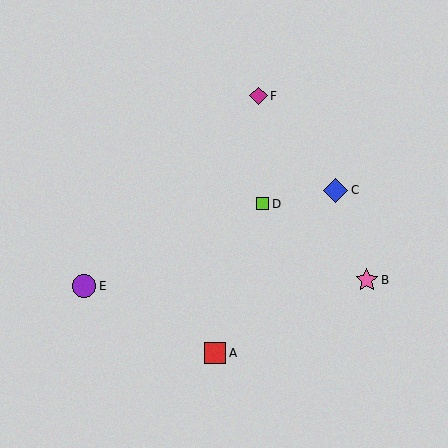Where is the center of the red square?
The center of the red square is at (215, 353).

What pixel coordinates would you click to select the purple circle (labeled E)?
Click at (84, 286) to select the purple circle E.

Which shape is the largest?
The blue diamond (labeled C) is the largest.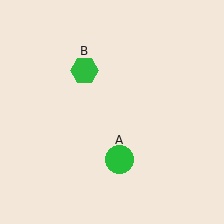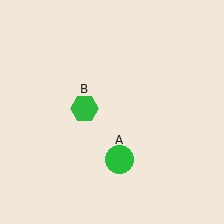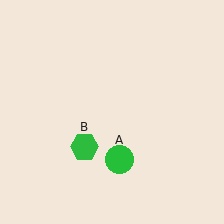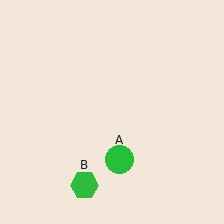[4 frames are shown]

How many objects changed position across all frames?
1 object changed position: green hexagon (object B).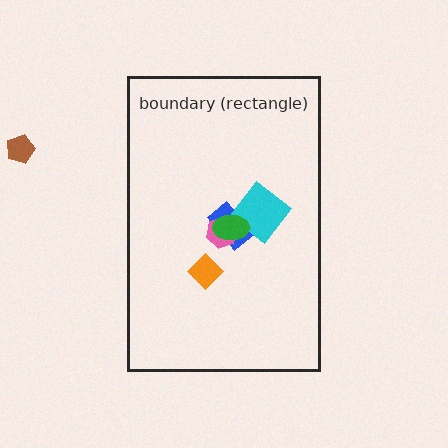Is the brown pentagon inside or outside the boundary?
Outside.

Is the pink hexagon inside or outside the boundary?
Inside.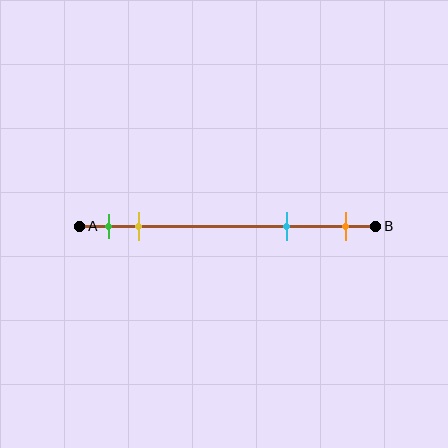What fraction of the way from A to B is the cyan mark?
The cyan mark is approximately 70% (0.7) of the way from A to B.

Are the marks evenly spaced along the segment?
No, the marks are not evenly spaced.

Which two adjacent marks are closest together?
The green and yellow marks are the closest adjacent pair.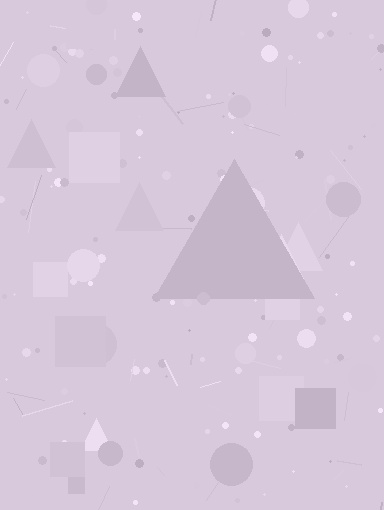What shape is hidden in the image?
A triangle is hidden in the image.